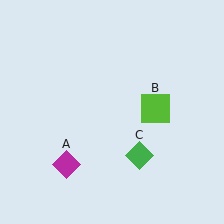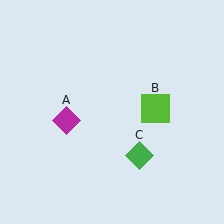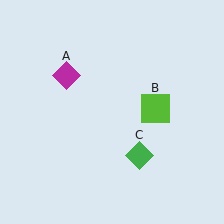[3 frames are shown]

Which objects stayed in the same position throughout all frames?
Lime square (object B) and green diamond (object C) remained stationary.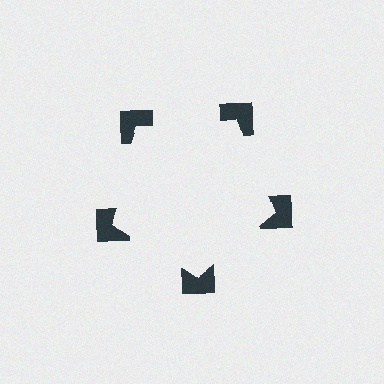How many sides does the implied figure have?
5 sides.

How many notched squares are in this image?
There are 5 — one at each vertex of the illusory pentagon.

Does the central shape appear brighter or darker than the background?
It typically appears slightly brighter than the background, even though no actual brightness change is drawn.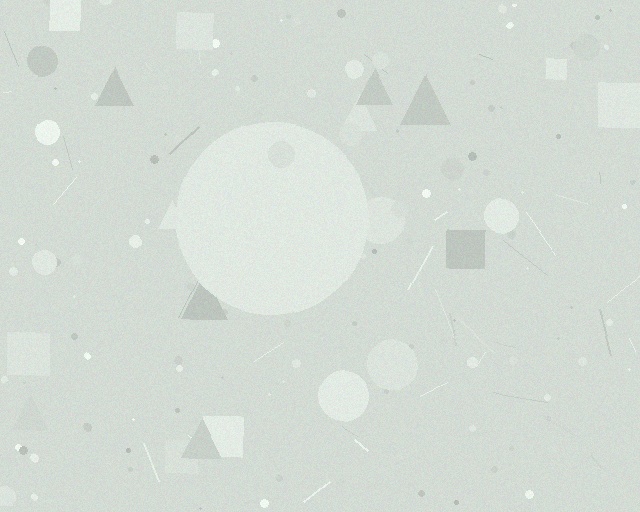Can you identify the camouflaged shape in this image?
The camouflaged shape is a circle.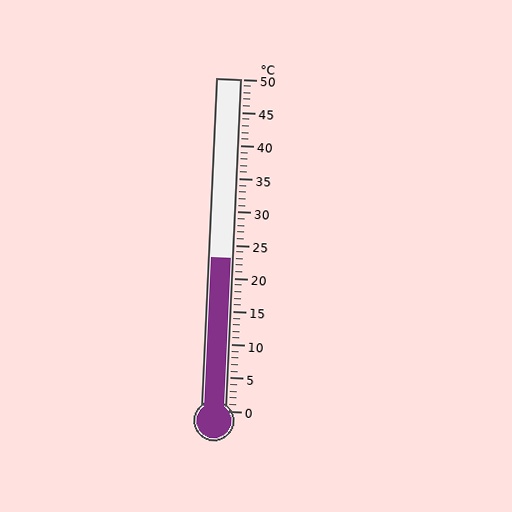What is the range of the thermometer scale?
The thermometer scale ranges from 0°C to 50°C.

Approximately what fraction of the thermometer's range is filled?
The thermometer is filled to approximately 45% of its range.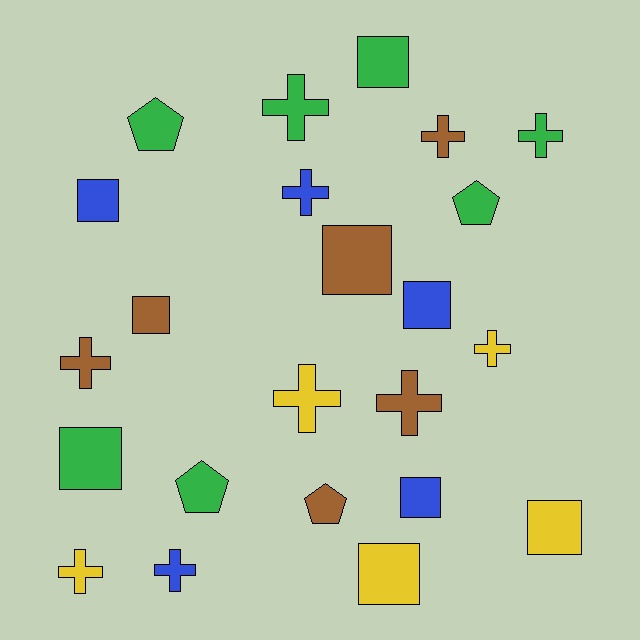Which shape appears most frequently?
Cross, with 10 objects.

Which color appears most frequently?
Green, with 7 objects.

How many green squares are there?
There are 2 green squares.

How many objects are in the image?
There are 23 objects.